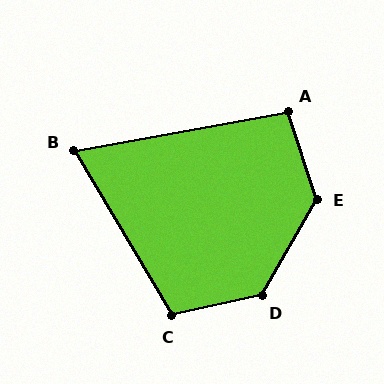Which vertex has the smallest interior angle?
B, at approximately 70 degrees.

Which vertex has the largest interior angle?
E, at approximately 132 degrees.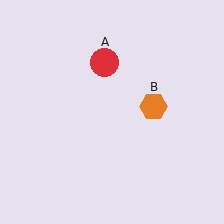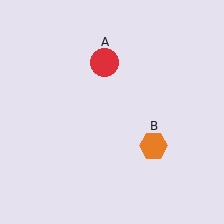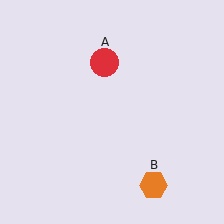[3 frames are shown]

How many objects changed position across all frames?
1 object changed position: orange hexagon (object B).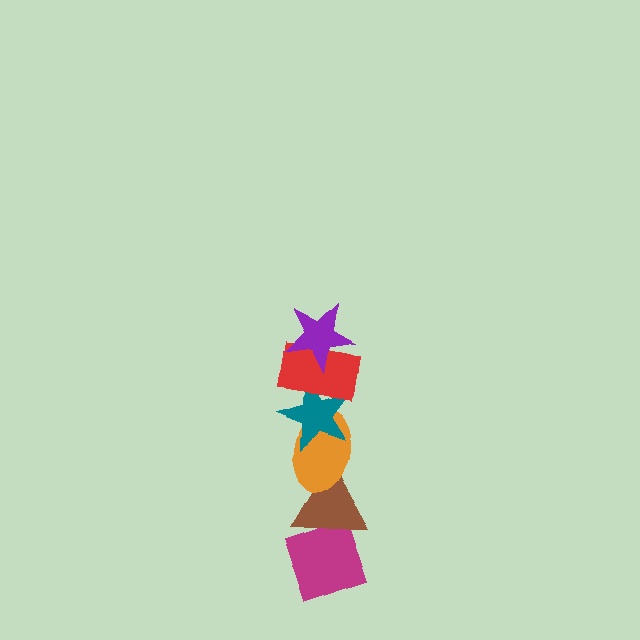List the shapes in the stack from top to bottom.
From top to bottom: the purple star, the red rectangle, the teal star, the orange ellipse, the brown triangle, the magenta diamond.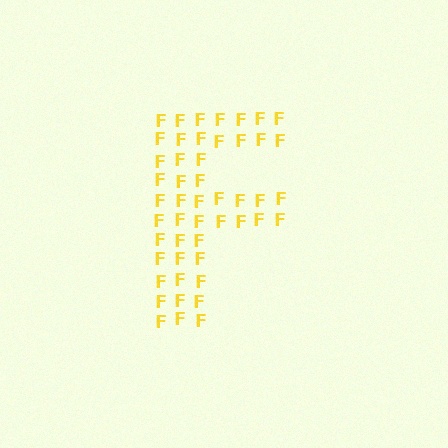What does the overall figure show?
The overall figure shows the letter F.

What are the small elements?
The small elements are letter F's.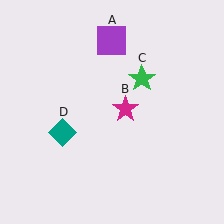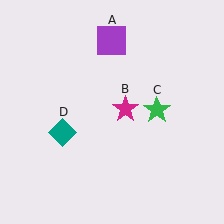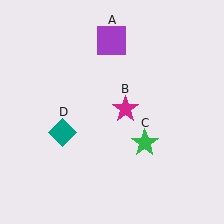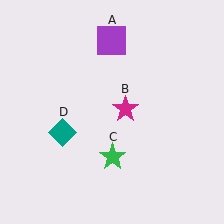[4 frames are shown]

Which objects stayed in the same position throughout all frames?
Purple square (object A) and magenta star (object B) and teal diamond (object D) remained stationary.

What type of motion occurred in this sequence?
The green star (object C) rotated clockwise around the center of the scene.